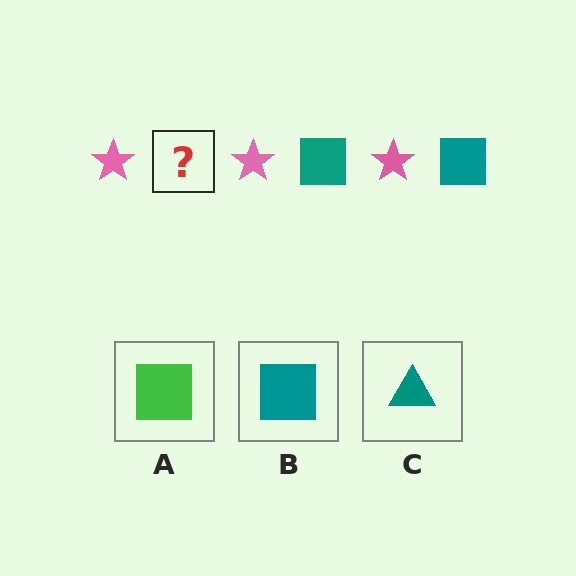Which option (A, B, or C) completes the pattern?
B.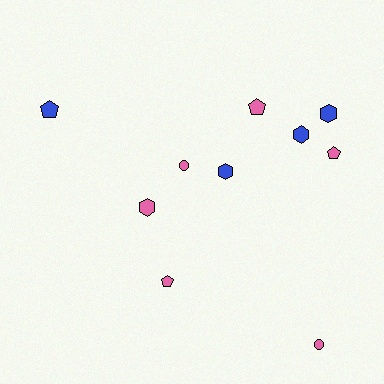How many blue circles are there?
There are no blue circles.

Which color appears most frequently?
Pink, with 6 objects.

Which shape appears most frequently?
Pentagon, with 4 objects.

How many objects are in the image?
There are 10 objects.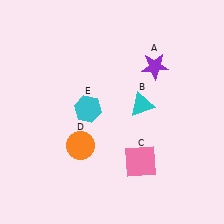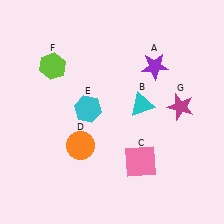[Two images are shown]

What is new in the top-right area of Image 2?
A magenta star (G) was added in the top-right area of Image 2.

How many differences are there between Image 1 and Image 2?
There are 2 differences between the two images.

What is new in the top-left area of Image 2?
A lime hexagon (F) was added in the top-left area of Image 2.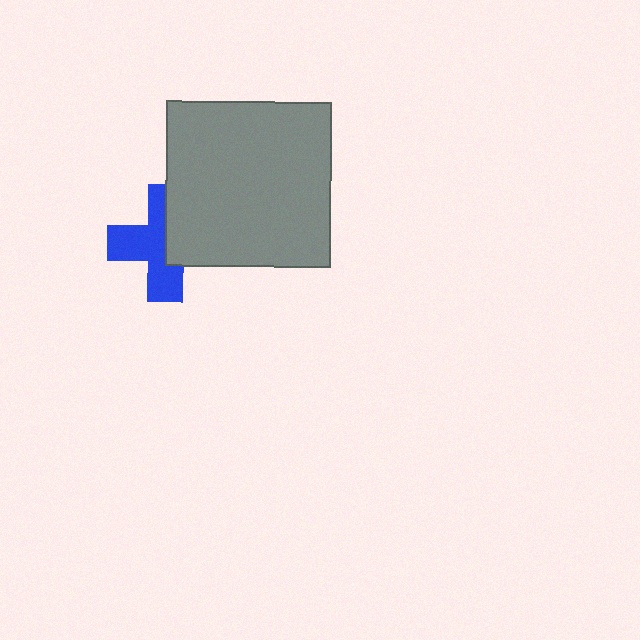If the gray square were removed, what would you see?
You would see the complete blue cross.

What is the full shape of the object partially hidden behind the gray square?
The partially hidden object is a blue cross.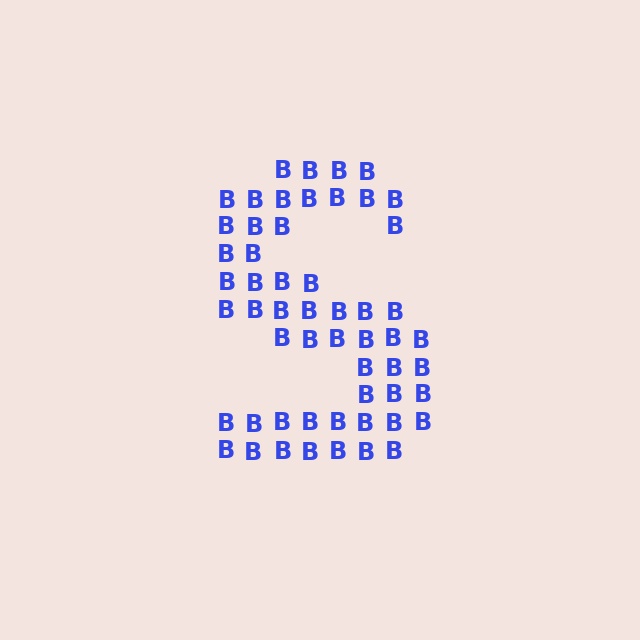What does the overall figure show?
The overall figure shows the letter S.